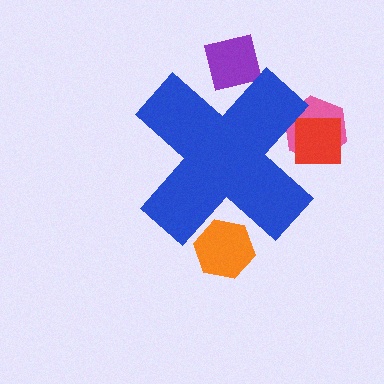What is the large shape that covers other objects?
A blue cross.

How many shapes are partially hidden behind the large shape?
4 shapes are partially hidden.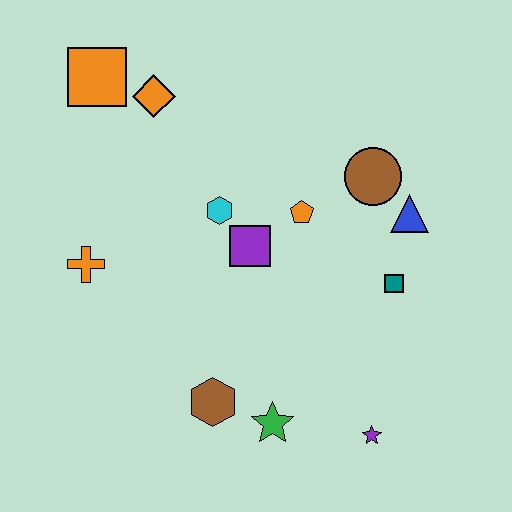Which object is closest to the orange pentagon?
The purple square is closest to the orange pentagon.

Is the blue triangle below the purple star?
No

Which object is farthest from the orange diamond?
The purple star is farthest from the orange diamond.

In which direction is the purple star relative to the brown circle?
The purple star is below the brown circle.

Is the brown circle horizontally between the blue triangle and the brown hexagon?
Yes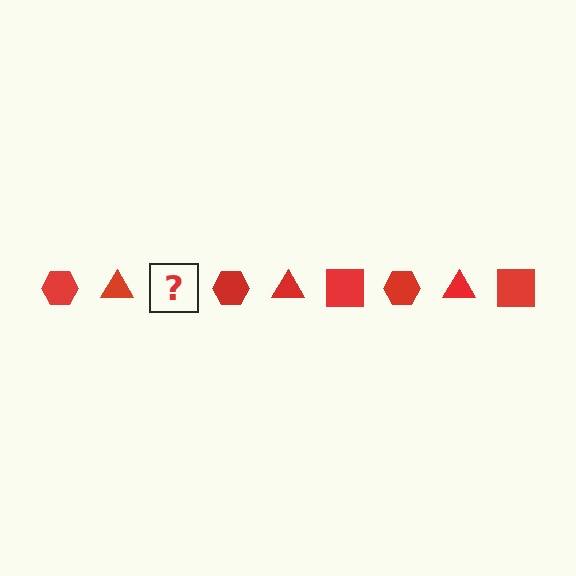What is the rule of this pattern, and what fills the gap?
The rule is that the pattern cycles through hexagon, triangle, square shapes in red. The gap should be filled with a red square.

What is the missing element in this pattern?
The missing element is a red square.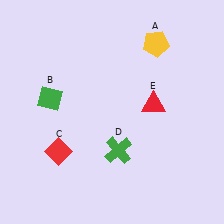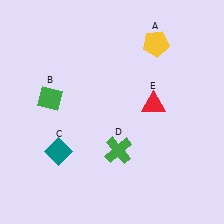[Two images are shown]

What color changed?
The diamond (C) changed from red in Image 1 to teal in Image 2.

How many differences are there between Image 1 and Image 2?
There is 1 difference between the two images.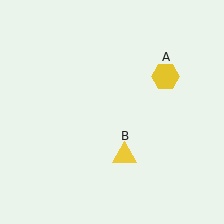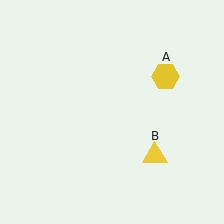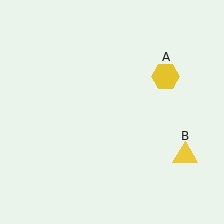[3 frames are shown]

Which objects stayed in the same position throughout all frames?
Yellow hexagon (object A) remained stationary.